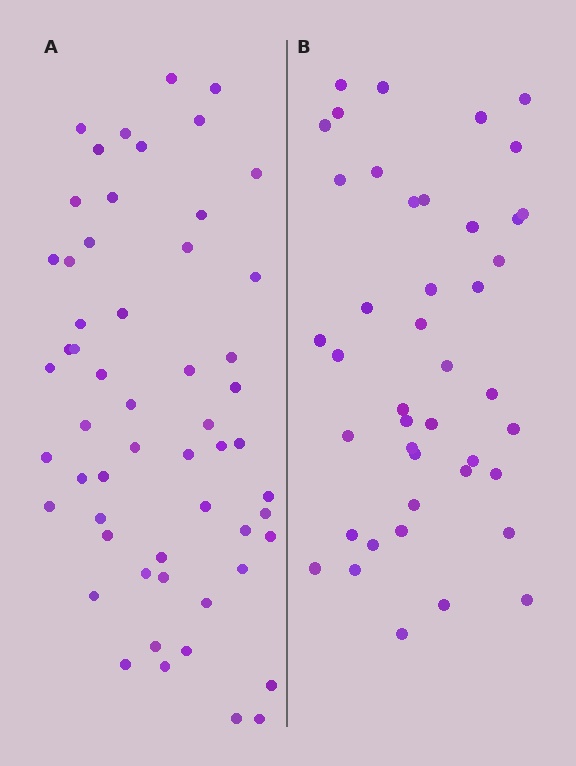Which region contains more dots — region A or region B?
Region A (the left region) has more dots.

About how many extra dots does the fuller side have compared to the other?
Region A has approximately 15 more dots than region B.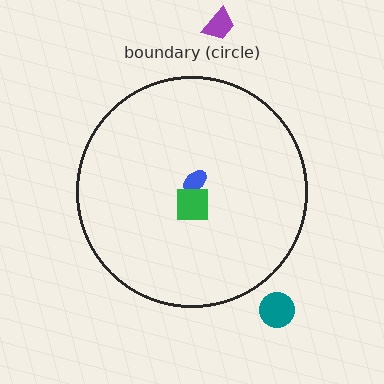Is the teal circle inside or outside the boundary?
Outside.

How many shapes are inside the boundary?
2 inside, 2 outside.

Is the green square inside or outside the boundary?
Inside.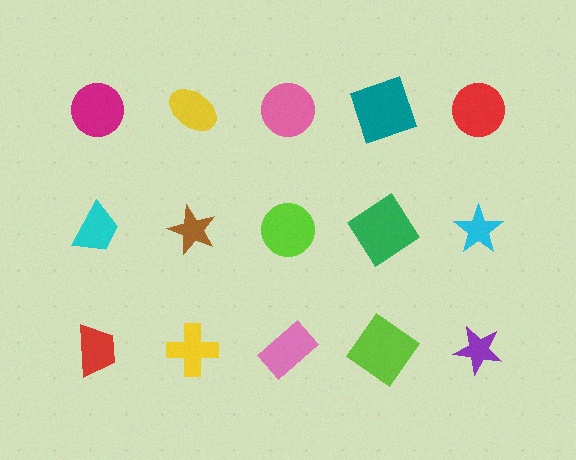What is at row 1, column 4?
A teal square.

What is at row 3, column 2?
A yellow cross.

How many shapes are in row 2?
5 shapes.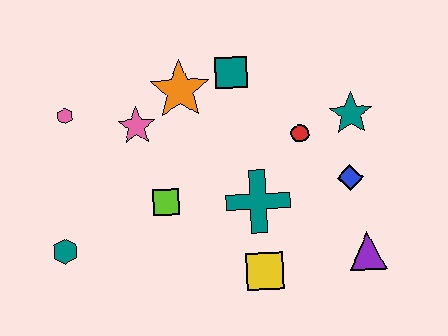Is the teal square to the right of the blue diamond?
No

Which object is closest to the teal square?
The orange star is closest to the teal square.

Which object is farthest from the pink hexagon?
The purple triangle is farthest from the pink hexagon.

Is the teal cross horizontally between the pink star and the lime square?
No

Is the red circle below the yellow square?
No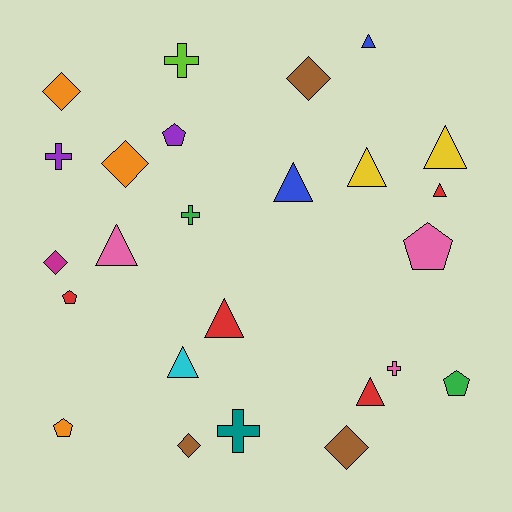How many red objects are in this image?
There are 4 red objects.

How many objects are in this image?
There are 25 objects.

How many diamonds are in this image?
There are 6 diamonds.